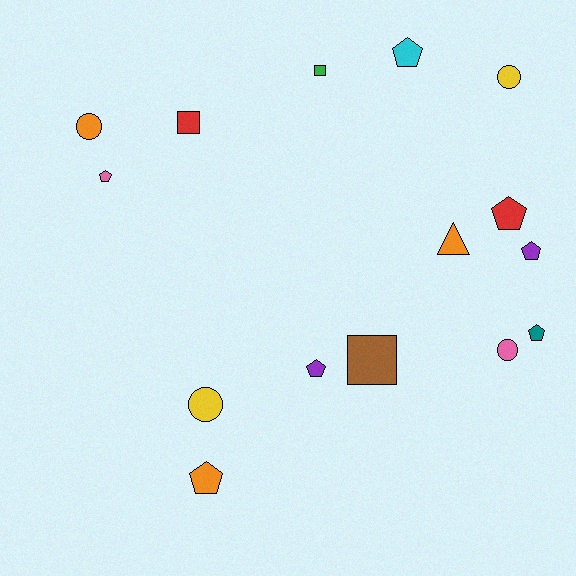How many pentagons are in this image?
There are 7 pentagons.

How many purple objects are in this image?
There are 2 purple objects.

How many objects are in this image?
There are 15 objects.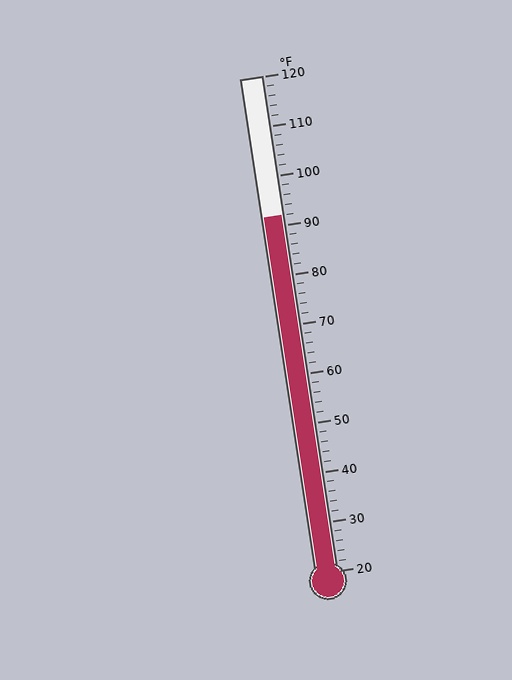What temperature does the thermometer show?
The thermometer shows approximately 92°F.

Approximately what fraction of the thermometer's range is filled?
The thermometer is filled to approximately 70% of its range.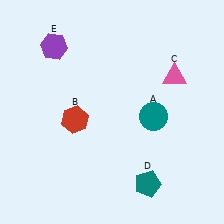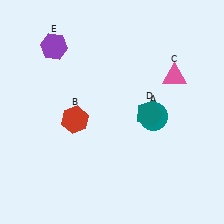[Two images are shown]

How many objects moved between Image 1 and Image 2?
1 object moved between the two images.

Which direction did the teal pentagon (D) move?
The teal pentagon (D) moved up.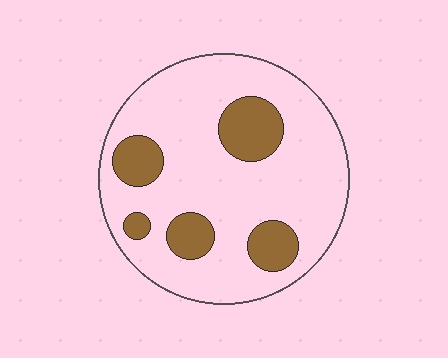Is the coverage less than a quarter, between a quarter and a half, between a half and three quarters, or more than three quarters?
Less than a quarter.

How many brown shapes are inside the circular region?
5.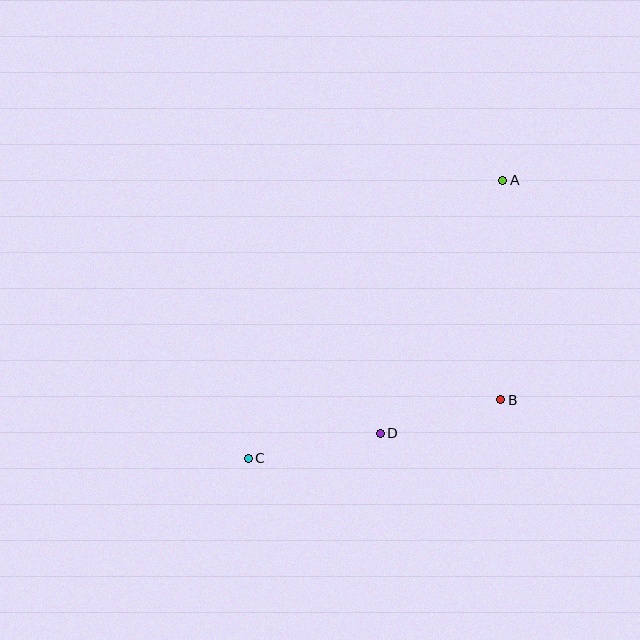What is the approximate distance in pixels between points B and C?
The distance between B and C is approximately 259 pixels.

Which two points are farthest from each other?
Points A and C are farthest from each other.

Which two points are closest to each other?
Points B and D are closest to each other.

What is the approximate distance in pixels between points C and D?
The distance between C and D is approximately 134 pixels.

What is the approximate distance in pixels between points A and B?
The distance between A and B is approximately 220 pixels.